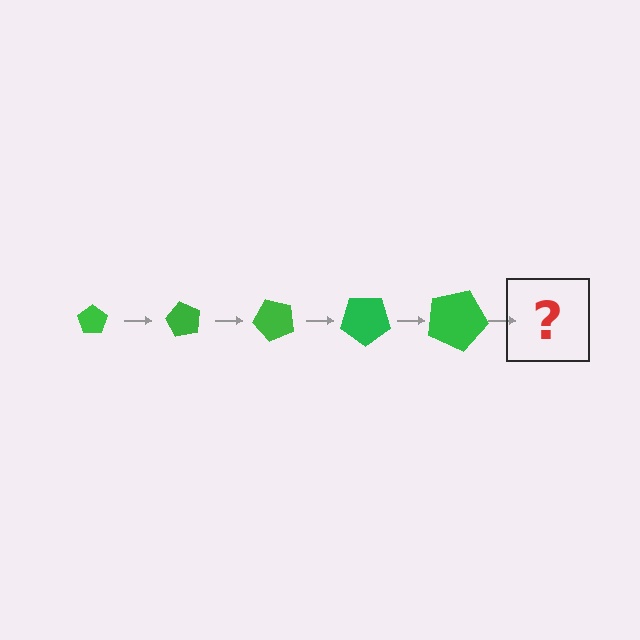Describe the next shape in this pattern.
It should be a pentagon, larger than the previous one and rotated 300 degrees from the start.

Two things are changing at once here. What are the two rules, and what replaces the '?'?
The two rules are that the pentagon grows larger each step and it rotates 60 degrees each step. The '?' should be a pentagon, larger than the previous one and rotated 300 degrees from the start.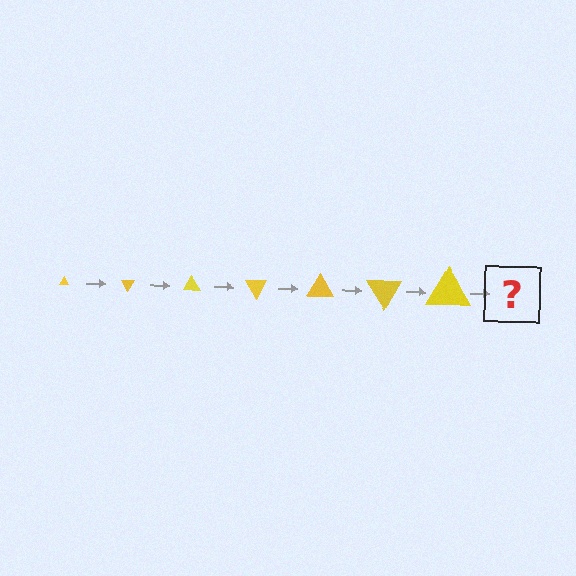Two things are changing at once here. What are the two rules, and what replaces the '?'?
The two rules are that the triangle grows larger each step and it rotates 60 degrees each step. The '?' should be a triangle, larger than the previous one and rotated 420 degrees from the start.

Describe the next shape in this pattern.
It should be a triangle, larger than the previous one and rotated 420 degrees from the start.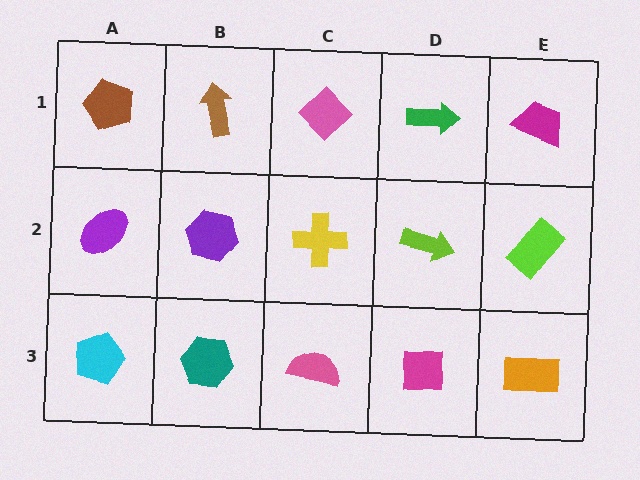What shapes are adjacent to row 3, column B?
A purple hexagon (row 2, column B), a cyan pentagon (row 3, column A), a pink semicircle (row 3, column C).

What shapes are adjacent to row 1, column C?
A yellow cross (row 2, column C), a brown arrow (row 1, column B), a green arrow (row 1, column D).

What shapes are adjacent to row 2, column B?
A brown arrow (row 1, column B), a teal hexagon (row 3, column B), a purple ellipse (row 2, column A), a yellow cross (row 2, column C).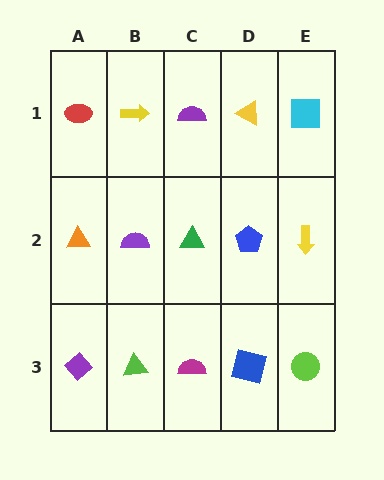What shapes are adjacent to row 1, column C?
A green triangle (row 2, column C), a yellow arrow (row 1, column B), a yellow triangle (row 1, column D).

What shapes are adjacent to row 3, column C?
A green triangle (row 2, column C), a lime triangle (row 3, column B), a blue square (row 3, column D).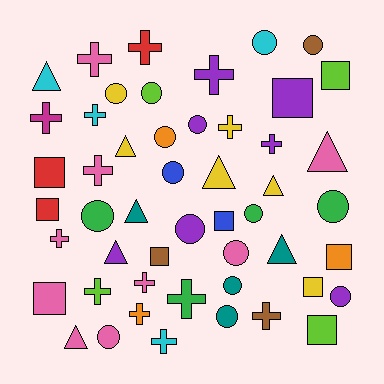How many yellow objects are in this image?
There are 6 yellow objects.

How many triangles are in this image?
There are 9 triangles.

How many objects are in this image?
There are 50 objects.